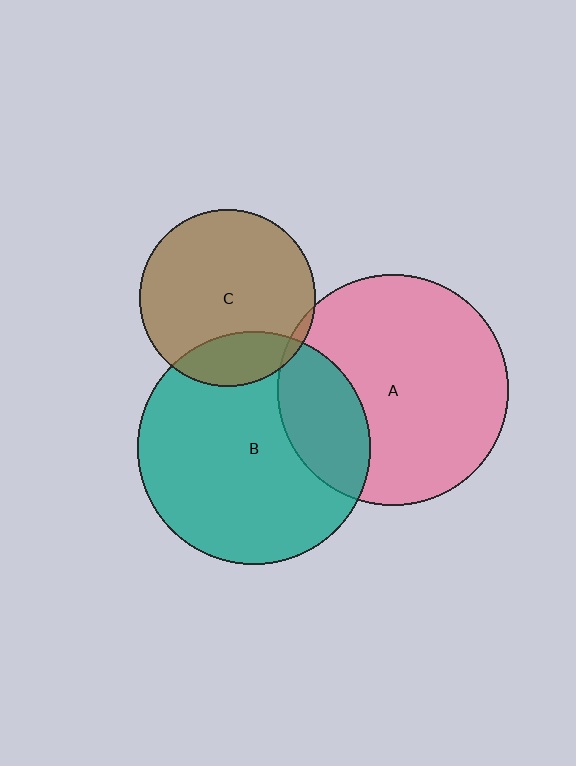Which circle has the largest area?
Circle B (teal).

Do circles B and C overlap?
Yes.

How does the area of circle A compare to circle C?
Approximately 1.7 times.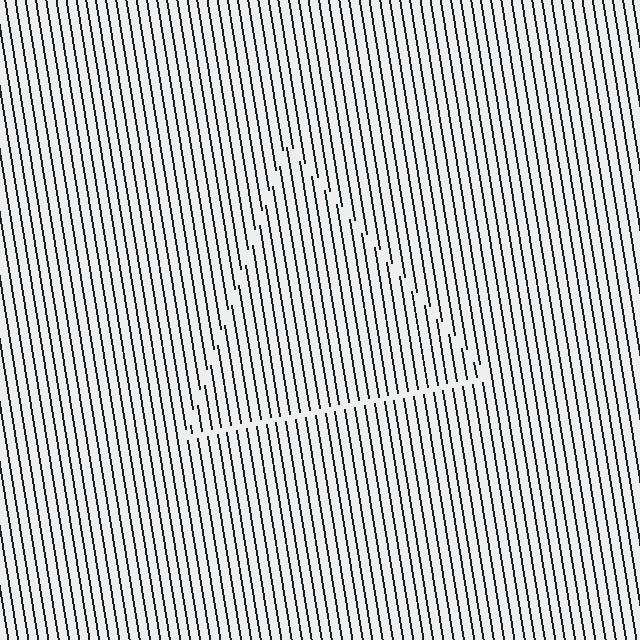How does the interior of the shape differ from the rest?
The interior of the shape contains the same grating, shifted by half a period — the contour is defined by the phase discontinuity where line-ends from the inner and outer gratings abut.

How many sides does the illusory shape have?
3 sides — the line-ends trace a triangle.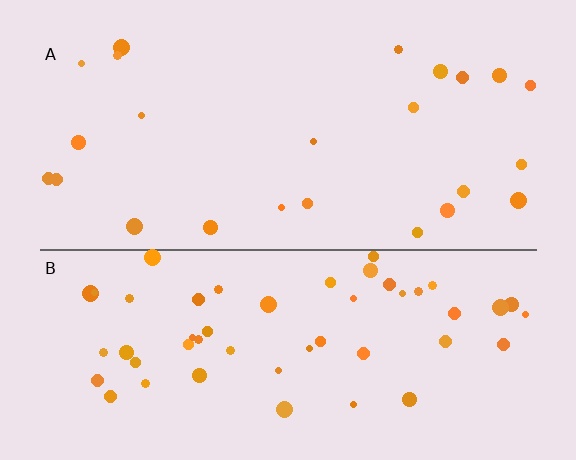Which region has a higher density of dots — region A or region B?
B (the bottom).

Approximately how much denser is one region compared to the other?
Approximately 2.1× — region B over region A.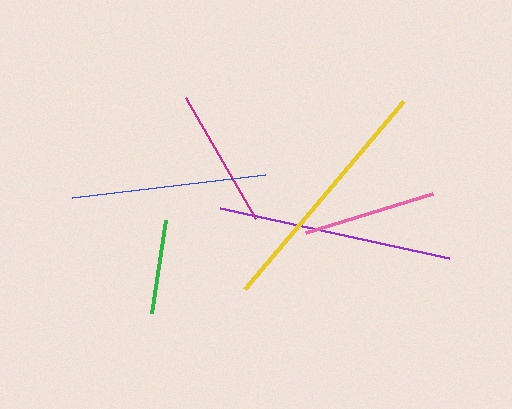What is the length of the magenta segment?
The magenta segment is approximately 140 pixels long.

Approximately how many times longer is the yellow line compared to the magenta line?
The yellow line is approximately 1.8 times the length of the magenta line.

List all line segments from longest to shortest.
From longest to shortest: yellow, purple, blue, magenta, pink, green.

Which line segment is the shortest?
The green line is the shortest at approximately 94 pixels.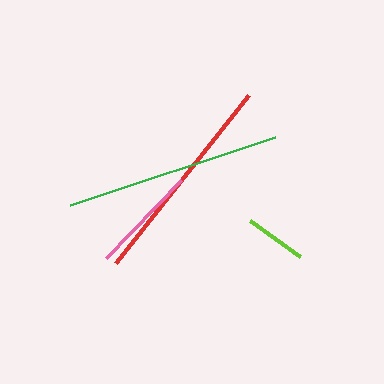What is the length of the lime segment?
The lime segment is approximately 62 pixels long.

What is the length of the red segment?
The red segment is approximately 214 pixels long.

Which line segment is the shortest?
The lime line is the shortest at approximately 62 pixels.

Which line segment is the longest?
The green line is the longest at approximately 216 pixels.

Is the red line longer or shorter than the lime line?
The red line is longer than the lime line.